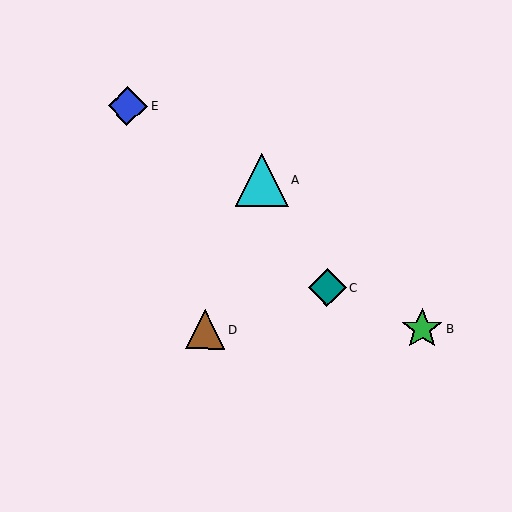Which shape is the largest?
The cyan triangle (labeled A) is the largest.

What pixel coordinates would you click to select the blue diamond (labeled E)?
Click at (127, 106) to select the blue diamond E.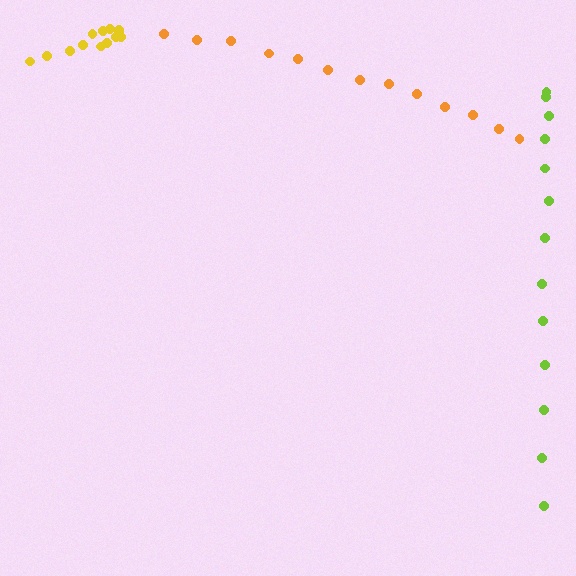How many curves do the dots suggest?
There are 3 distinct paths.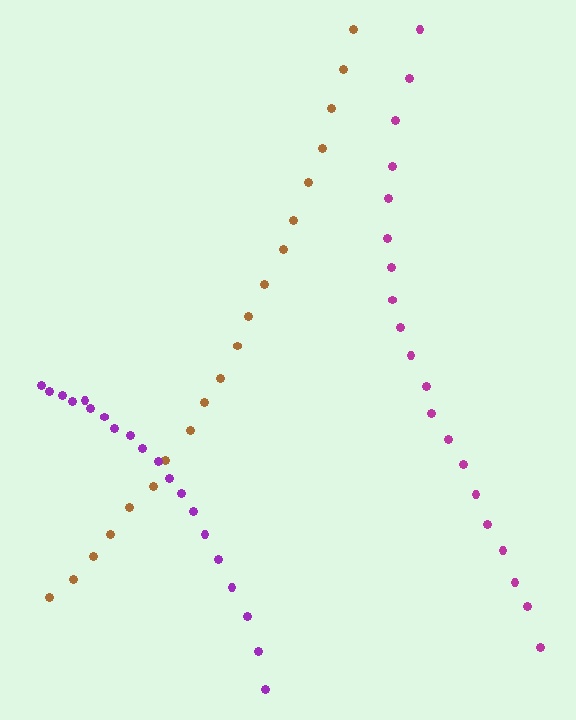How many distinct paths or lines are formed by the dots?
There are 3 distinct paths.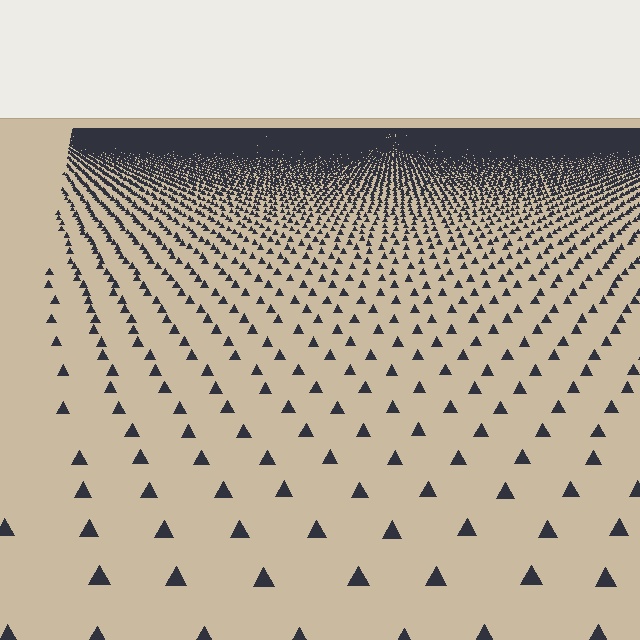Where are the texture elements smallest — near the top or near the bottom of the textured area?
Near the top.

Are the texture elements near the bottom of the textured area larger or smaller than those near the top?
Larger. Near the bottom, elements are closer to the viewer and appear at a bigger on-screen size.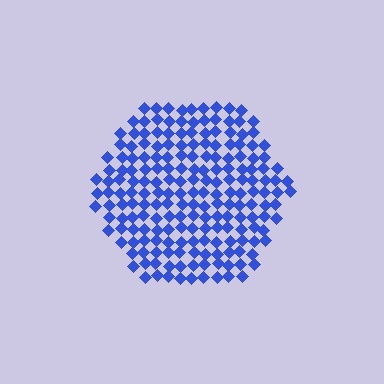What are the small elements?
The small elements are diamonds.